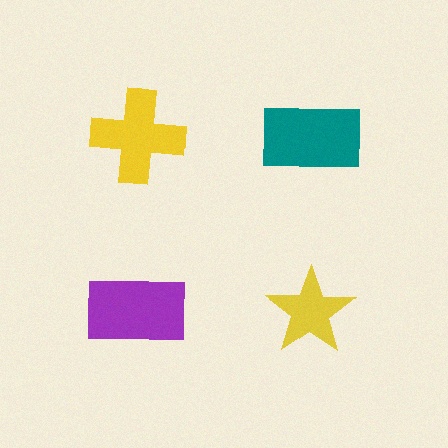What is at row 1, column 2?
A teal rectangle.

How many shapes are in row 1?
2 shapes.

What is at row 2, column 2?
A yellow star.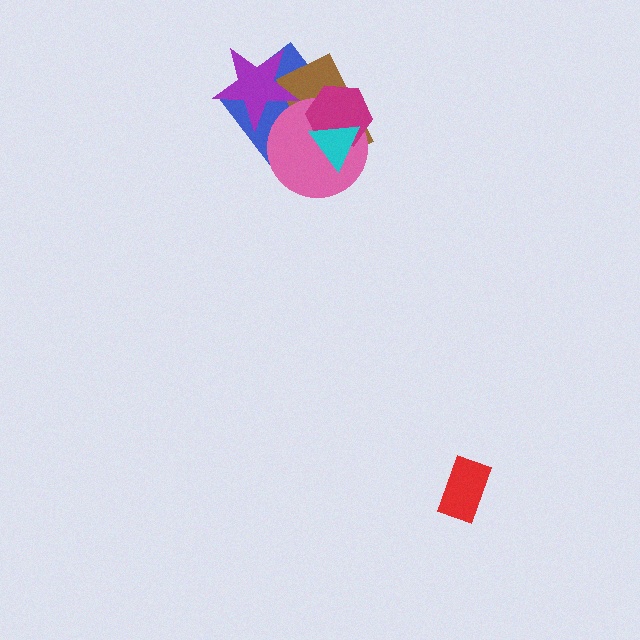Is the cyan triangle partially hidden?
No, no other shape covers it.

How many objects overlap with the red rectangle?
0 objects overlap with the red rectangle.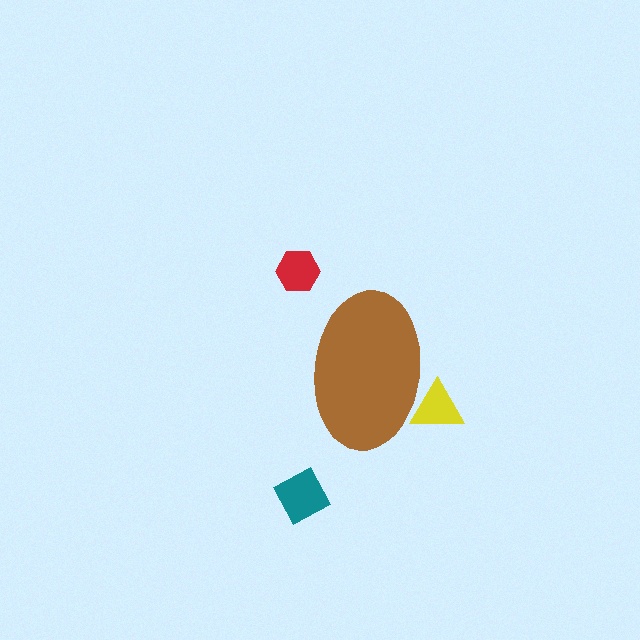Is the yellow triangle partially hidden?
Yes, the yellow triangle is partially hidden behind the brown ellipse.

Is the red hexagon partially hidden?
No, the red hexagon is fully visible.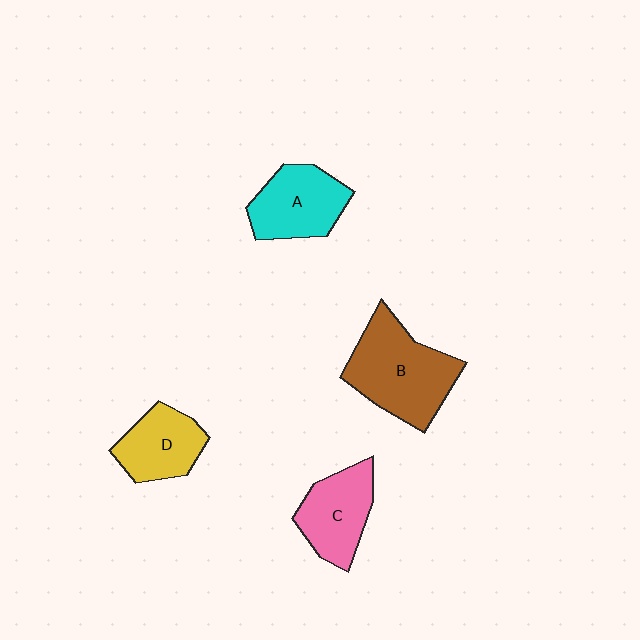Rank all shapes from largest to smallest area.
From largest to smallest: B (brown), A (cyan), C (pink), D (yellow).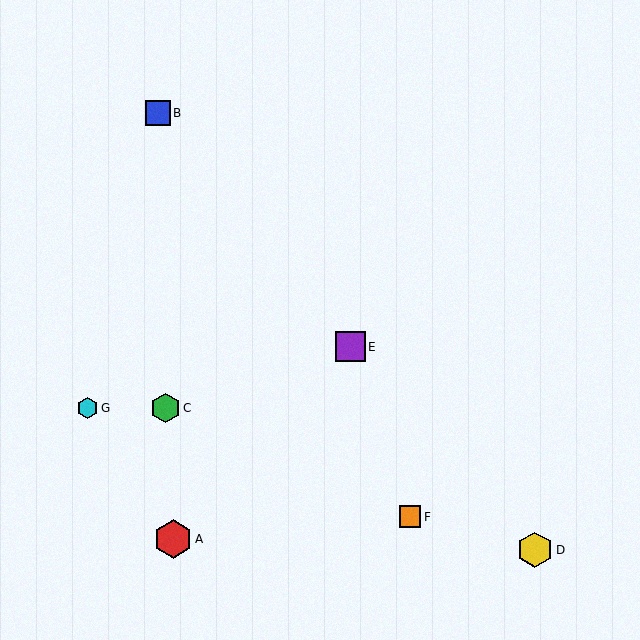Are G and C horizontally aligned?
Yes, both are at y≈408.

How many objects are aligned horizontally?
2 objects (C, G) are aligned horizontally.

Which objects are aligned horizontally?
Objects C, G are aligned horizontally.